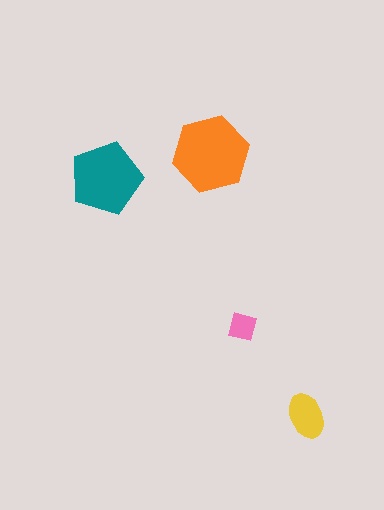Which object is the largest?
The orange hexagon.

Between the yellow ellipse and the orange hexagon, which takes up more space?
The orange hexagon.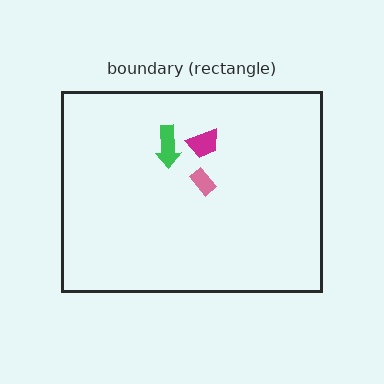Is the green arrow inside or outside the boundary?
Inside.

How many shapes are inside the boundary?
3 inside, 0 outside.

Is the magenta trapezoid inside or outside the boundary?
Inside.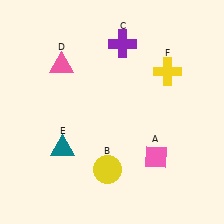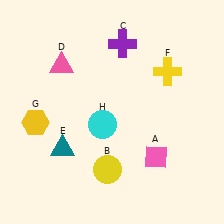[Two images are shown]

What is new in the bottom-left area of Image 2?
A yellow hexagon (G) was added in the bottom-left area of Image 2.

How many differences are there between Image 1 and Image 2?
There are 2 differences between the two images.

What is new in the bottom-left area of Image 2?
A cyan circle (H) was added in the bottom-left area of Image 2.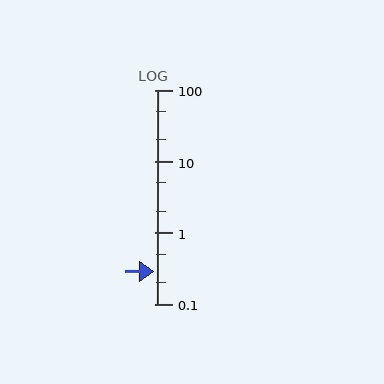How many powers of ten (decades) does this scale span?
The scale spans 3 decades, from 0.1 to 100.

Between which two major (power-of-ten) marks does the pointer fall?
The pointer is between 0.1 and 1.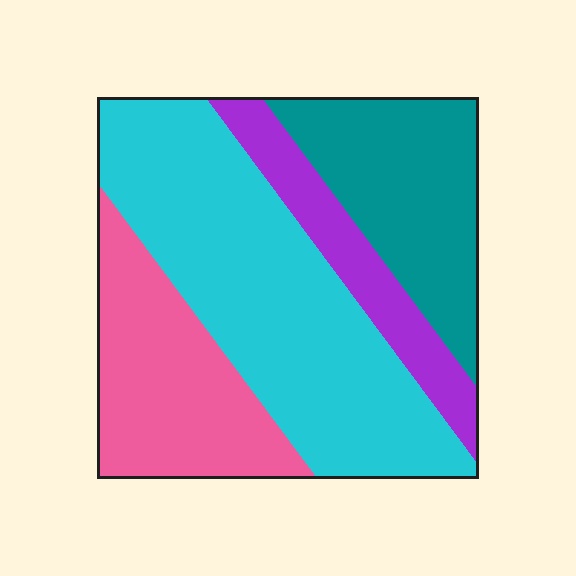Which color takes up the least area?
Purple, at roughly 15%.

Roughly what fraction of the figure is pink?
Pink takes up about one fifth (1/5) of the figure.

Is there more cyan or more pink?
Cyan.